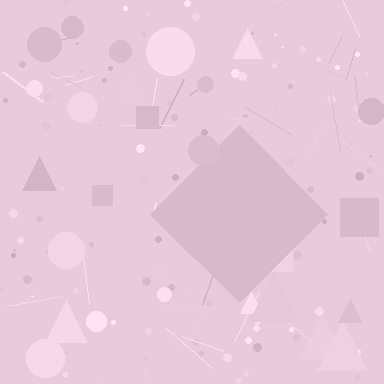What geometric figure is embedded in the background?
A diamond is embedded in the background.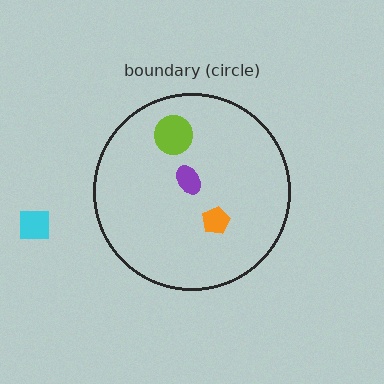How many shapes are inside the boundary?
3 inside, 1 outside.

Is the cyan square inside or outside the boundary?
Outside.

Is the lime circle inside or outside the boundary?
Inside.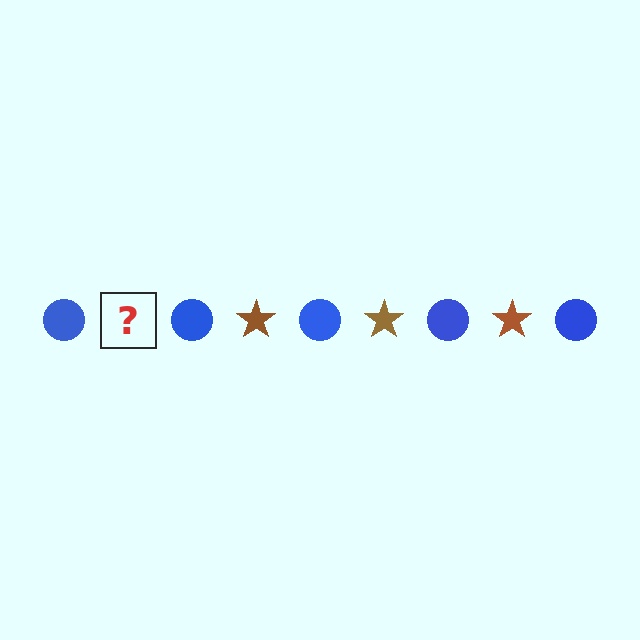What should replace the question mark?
The question mark should be replaced with a brown star.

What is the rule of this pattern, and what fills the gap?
The rule is that the pattern alternates between blue circle and brown star. The gap should be filled with a brown star.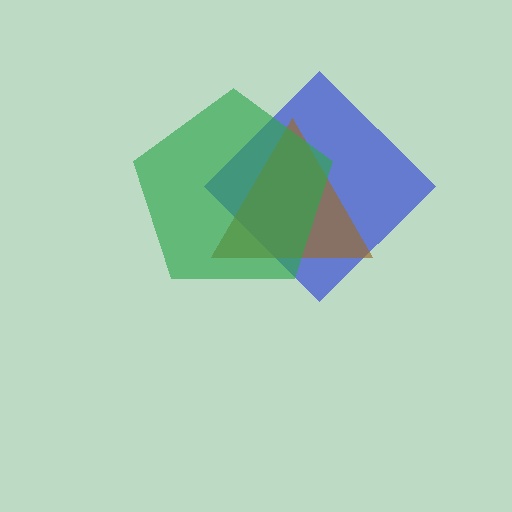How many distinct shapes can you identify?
There are 3 distinct shapes: a blue diamond, a brown triangle, a green pentagon.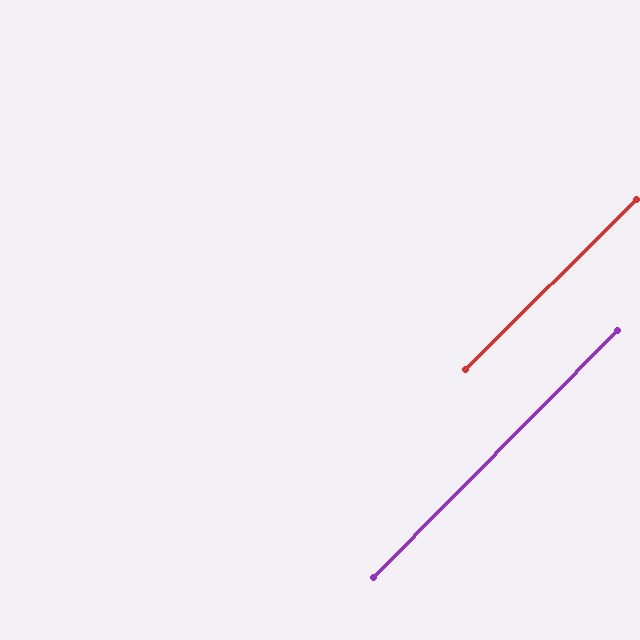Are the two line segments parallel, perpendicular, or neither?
Parallel — their directions differ by only 0.4°.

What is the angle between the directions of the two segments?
Approximately 0 degrees.